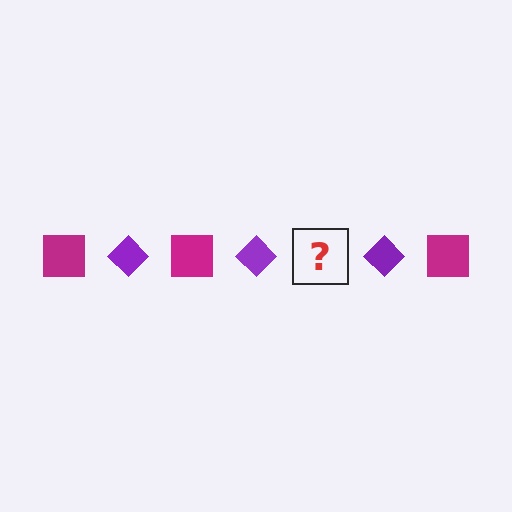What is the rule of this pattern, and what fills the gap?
The rule is that the pattern alternates between magenta square and purple diamond. The gap should be filled with a magenta square.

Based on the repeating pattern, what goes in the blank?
The blank should be a magenta square.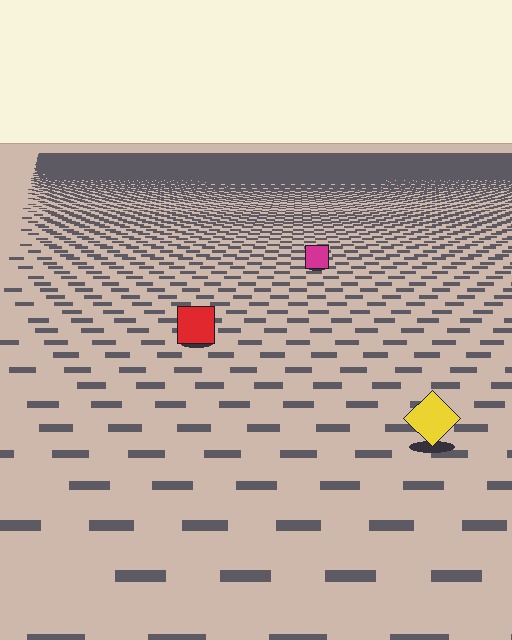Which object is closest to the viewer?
The yellow diamond is closest. The texture marks near it are larger and more spread out.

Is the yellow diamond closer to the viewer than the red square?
Yes. The yellow diamond is closer — you can tell from the texture gradient: the ground texture is coarser near it.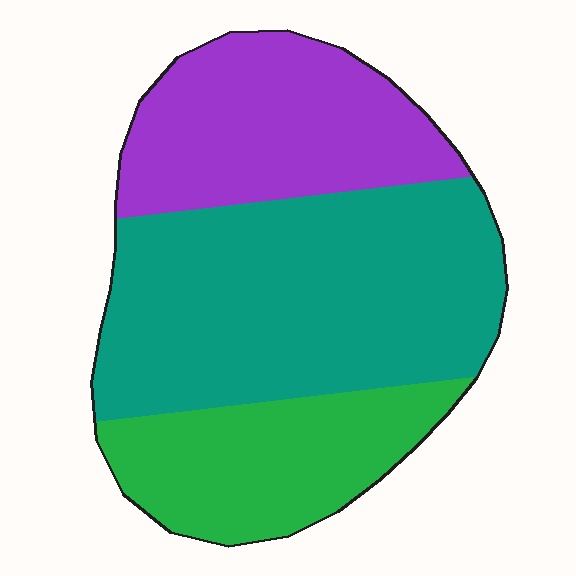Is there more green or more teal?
Teal.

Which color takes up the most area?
Teal, at roughly 50%.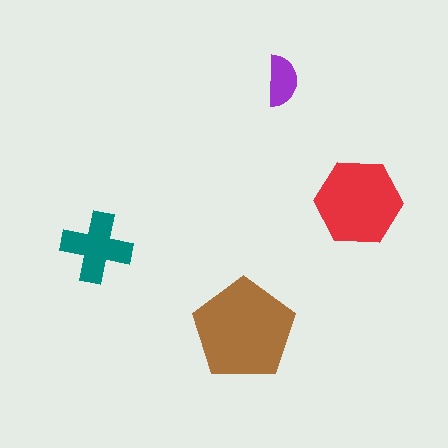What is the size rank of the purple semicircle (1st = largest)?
4th.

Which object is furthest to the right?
The red hexagon is rightmost.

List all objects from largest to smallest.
The brown pentagon, the red hexagon, the teal cross, the purple semicircle.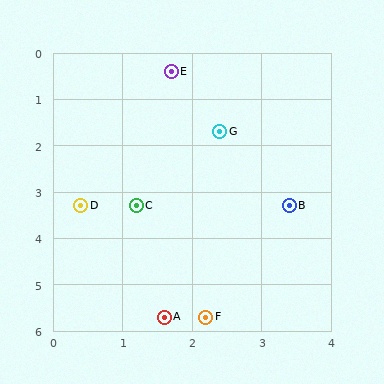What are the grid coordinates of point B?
Point B is at approximately (3.4, 3.3).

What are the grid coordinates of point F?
Point F is at approximately (2.2, 5.7).